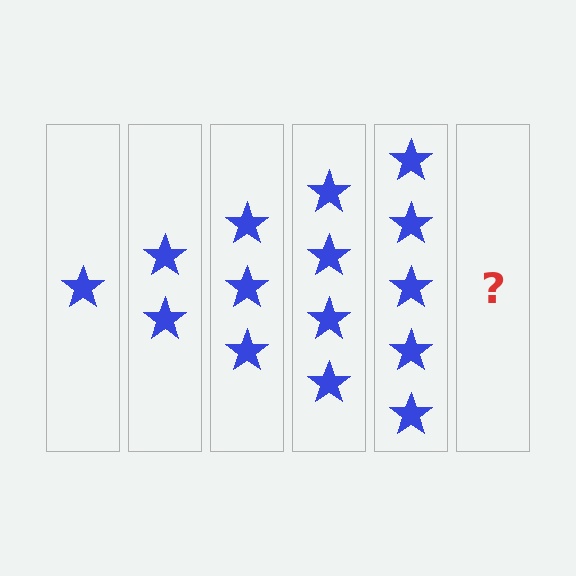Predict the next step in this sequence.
The next step is 6 stars.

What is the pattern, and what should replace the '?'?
The pattern is that each step adds one more star. The '?' should be 6 stars.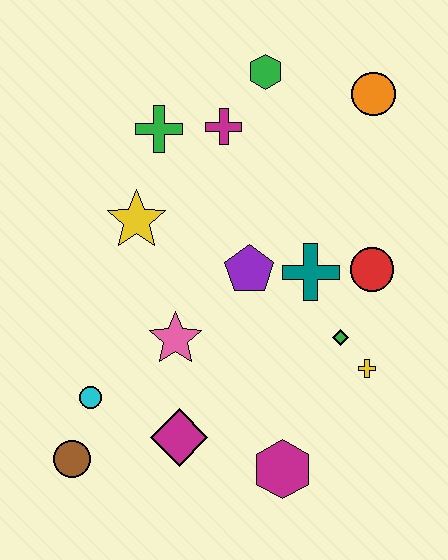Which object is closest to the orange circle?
The green hexagon is closest to the orange circle.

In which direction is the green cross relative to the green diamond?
The green cross is above the green diamond.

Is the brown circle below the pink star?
Yes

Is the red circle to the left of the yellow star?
No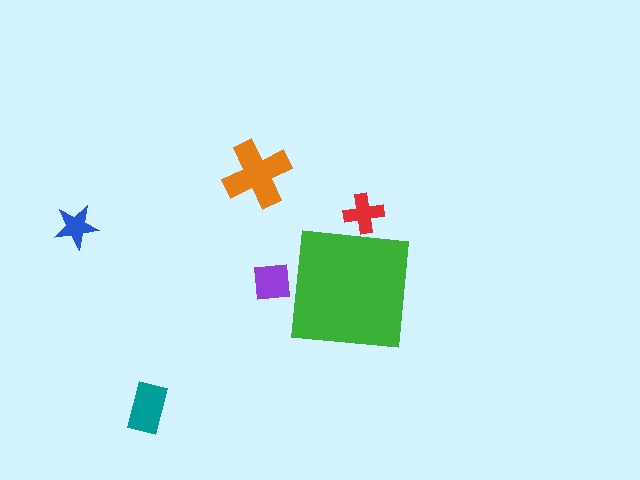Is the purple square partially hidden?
Yes, the purple square is partially hidden behind the green square.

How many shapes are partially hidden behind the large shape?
2 shapes are partially hidden.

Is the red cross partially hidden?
Yes, the red cross is partially hidden behind the green square.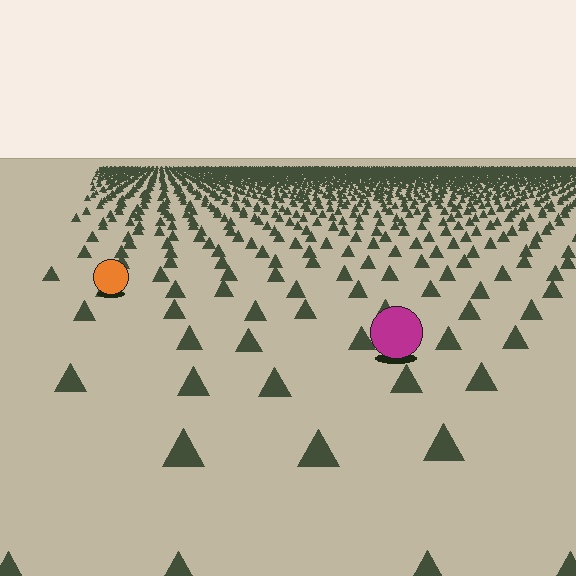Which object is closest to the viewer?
The magenta circle is closest. The texture marks near it are larger and more spread out.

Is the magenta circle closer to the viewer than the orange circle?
Yes. The magenta circle is closer — you can tell from the texture gradient: the ground texture is coarser near it.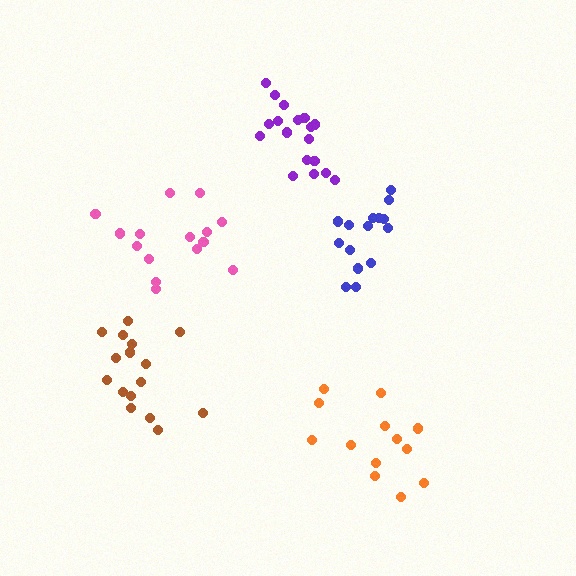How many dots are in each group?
Group 1: 13 dots, Group 2: 16 dots, Group 3: 15 dots, Group 4: 18 dots, Group 5: 15 dots (77 total).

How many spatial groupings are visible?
There are 5 spatial groupings.